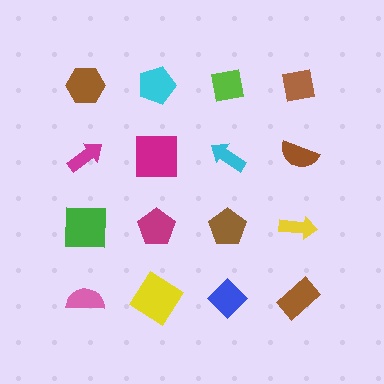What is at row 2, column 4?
A brown semicircle.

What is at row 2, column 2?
A magenta square.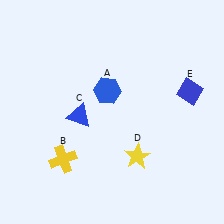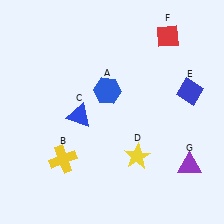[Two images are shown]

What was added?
A red diamond (F), a purple triangle (G) were added in Image 2.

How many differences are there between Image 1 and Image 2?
There are 2 differences between the two images.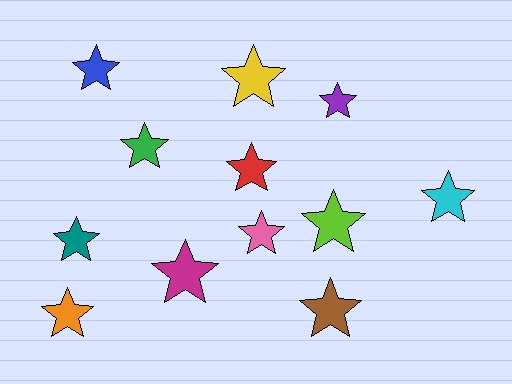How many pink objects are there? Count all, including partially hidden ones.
There is 1 pink object.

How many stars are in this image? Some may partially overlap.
There are 12 stars.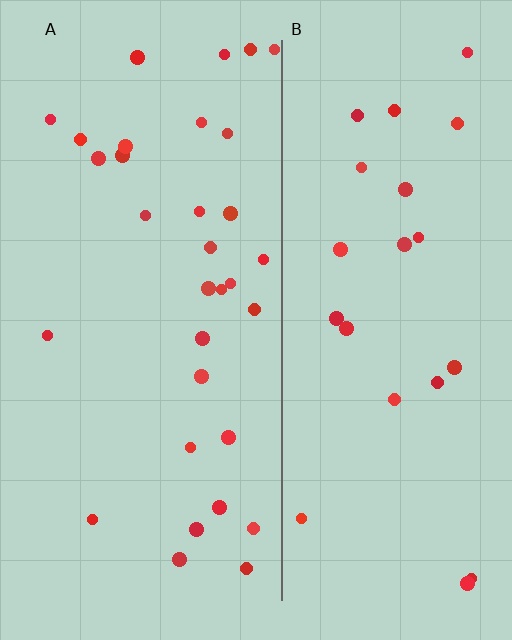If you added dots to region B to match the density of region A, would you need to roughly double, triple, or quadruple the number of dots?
Approximately double.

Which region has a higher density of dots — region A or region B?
A (the left).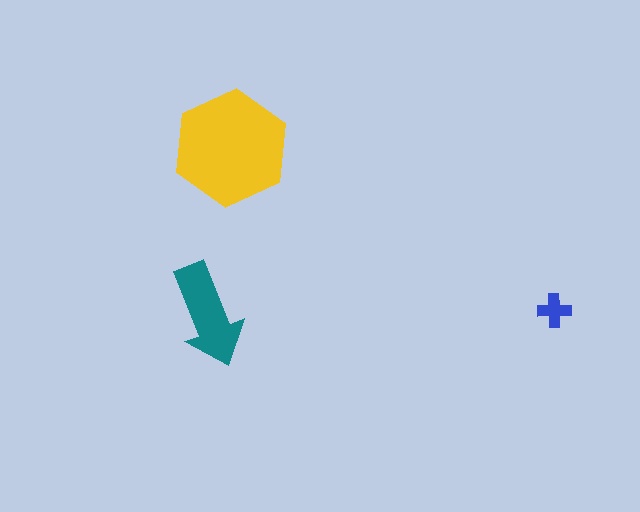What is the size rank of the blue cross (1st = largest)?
3rd.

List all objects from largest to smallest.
The yellow hexagon, the teal arrow, the blue cross.